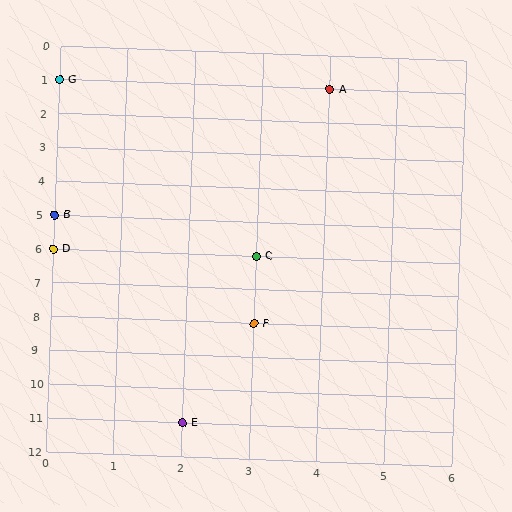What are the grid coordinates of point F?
Point F is at grid coordinates (3, 8).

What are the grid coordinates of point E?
Point E is at grid coordinates (2, 11).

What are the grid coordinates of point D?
Point D is at grid coordinates (0, 6).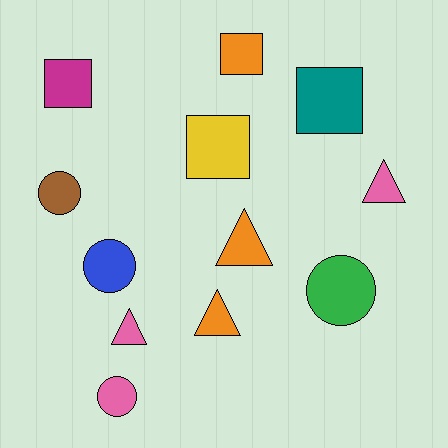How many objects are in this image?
There are 12 objects.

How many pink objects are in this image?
There are 3 pink objects.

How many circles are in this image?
There are 4 circles.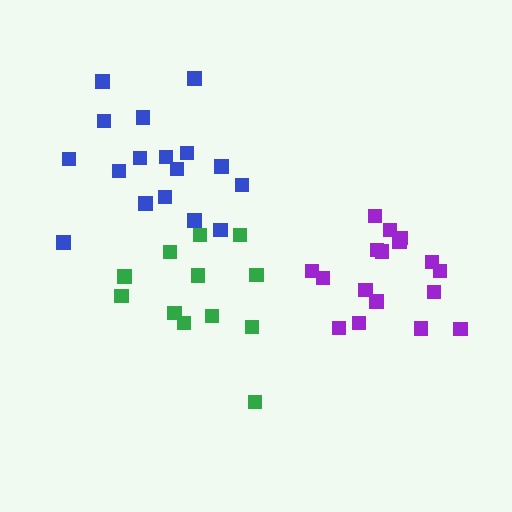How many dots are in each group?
Group 1: 17 dots, Group 2: 12 dots, Group 3: 17 dots (46 total).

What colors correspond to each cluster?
The clusters are colored: purple, green, blue.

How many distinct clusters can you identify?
There are 3 distinct clusters.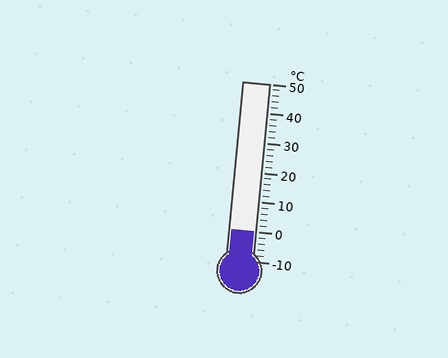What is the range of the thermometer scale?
The thermometer scale ranges from -10°C to 50°C.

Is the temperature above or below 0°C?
The temperature is at 0°C.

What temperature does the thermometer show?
The thermometer shows approximately 0°C.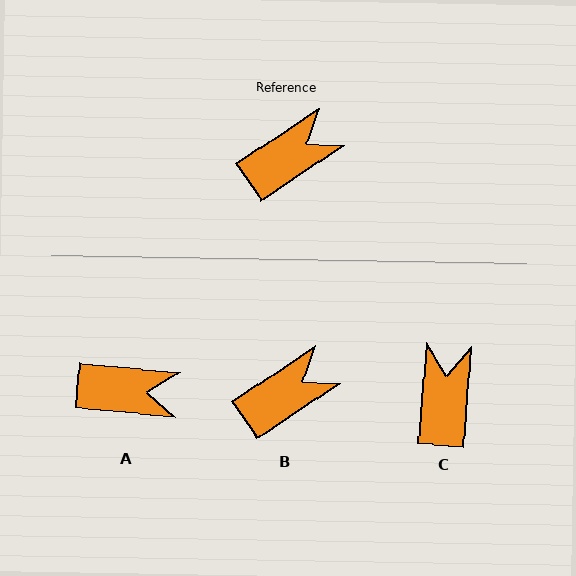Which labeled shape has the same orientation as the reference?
B.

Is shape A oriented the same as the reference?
No, it is off by about 39 degrees.